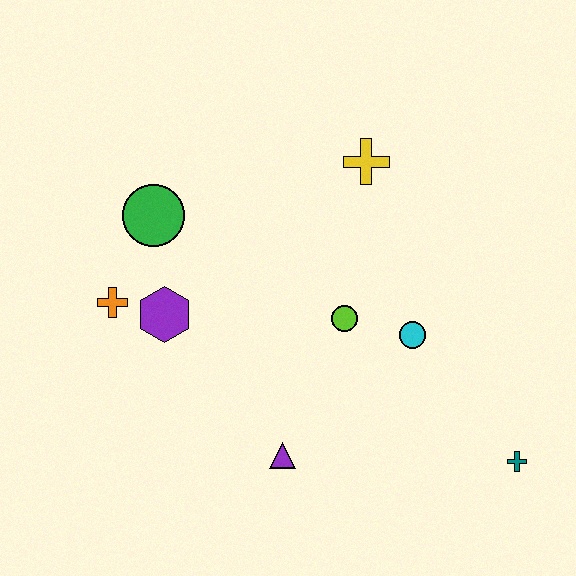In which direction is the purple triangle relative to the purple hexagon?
The purple triangle is below the purple hexagon.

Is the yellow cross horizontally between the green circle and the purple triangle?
No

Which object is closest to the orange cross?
The purple hexagon is closest to the orange cross.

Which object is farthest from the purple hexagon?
The teal cross is farthest from the purple hexagon.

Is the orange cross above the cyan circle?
Yes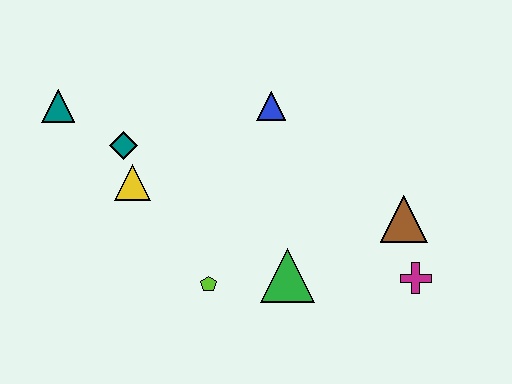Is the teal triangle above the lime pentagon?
Yes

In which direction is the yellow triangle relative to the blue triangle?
The yellow triangle is to the left of the blue triangle.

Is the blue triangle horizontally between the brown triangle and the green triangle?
No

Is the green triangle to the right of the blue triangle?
Yes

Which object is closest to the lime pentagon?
The green triangle is closest to the lime pentagon.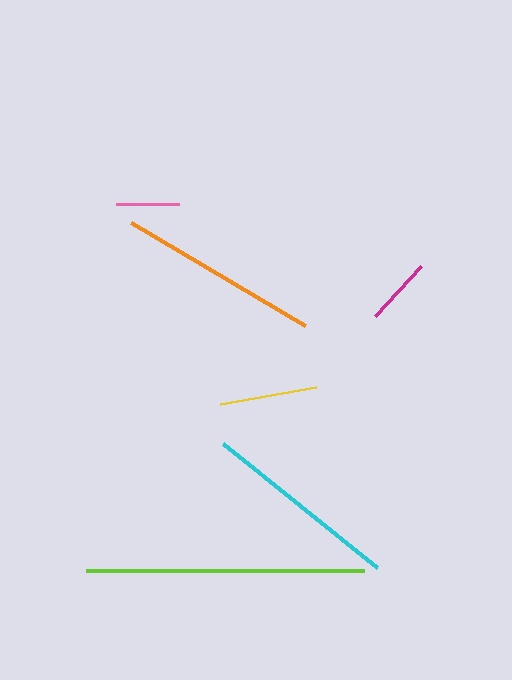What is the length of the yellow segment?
The yellow segment is approximately 97 pixels long.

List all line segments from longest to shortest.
From longest to shortest: lime, orange, cyan, yellow, magenta, pink.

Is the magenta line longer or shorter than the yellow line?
The yellow line is longer than the magenta line.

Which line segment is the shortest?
The pink line is the shortest at approximately 63 pixels.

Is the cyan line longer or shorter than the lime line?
The lime line is longer than the cyan line.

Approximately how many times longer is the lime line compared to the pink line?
The lime line is approximately 4.4 times the length of the pink line.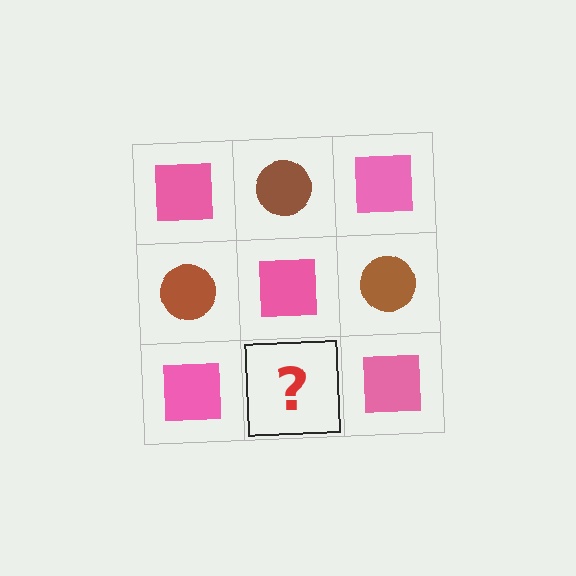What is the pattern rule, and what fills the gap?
The rule is that it alternates pink square and brown circle in a checkerboard pattern. The gap should be filled with a brown circle.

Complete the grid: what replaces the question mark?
The question mark should be replaced with a brown circle.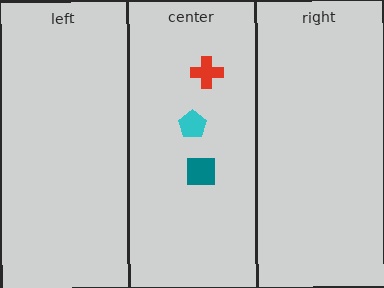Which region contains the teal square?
The center region.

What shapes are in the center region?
The teal square, the cyan pentagon, the red cross.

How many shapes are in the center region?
3.